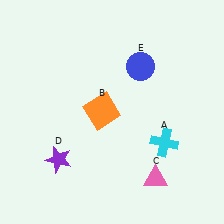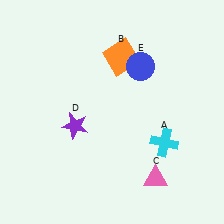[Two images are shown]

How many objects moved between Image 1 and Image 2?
2 objects moved between the two images.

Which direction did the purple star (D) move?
The purple star (D) moved up.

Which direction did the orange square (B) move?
The orange square (B) moved up.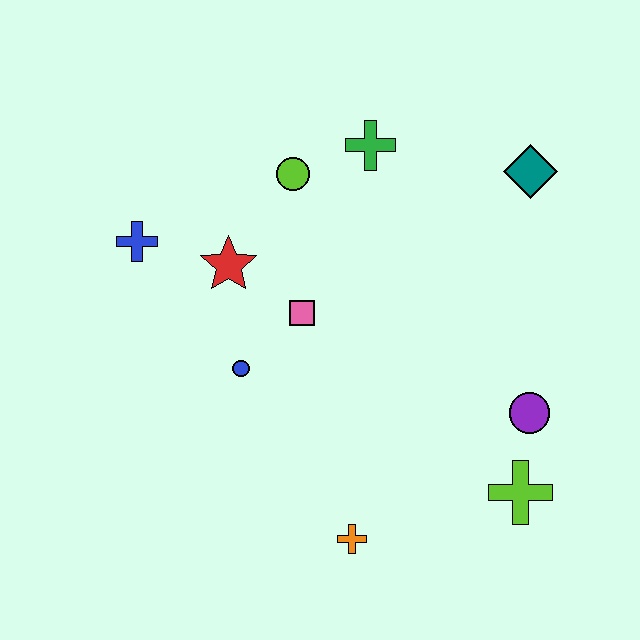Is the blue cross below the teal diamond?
Yes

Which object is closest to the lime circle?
The green cross is closest to the lime circle.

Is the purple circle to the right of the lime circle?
Yes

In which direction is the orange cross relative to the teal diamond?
The orange cross is below the teal diamond.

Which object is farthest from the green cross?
The orange cross is farthest from the green cross.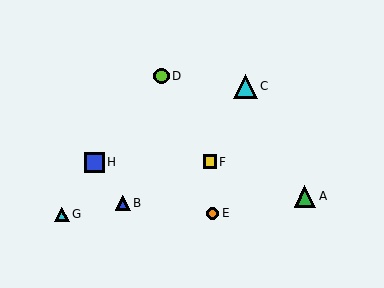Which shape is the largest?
The cyan triangle (labeled C) is the largest.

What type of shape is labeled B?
Shape B is a blue triangle.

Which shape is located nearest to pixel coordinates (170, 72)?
The lime circle (labeled D) at (161, 76) is nearest to that location.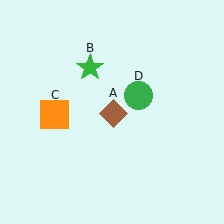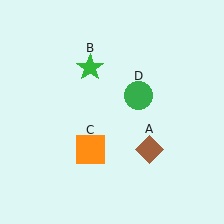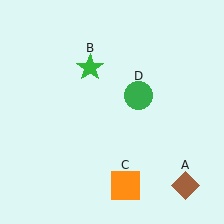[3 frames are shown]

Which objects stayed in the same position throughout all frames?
Green star (object B) and green circle (object D) remained stationary.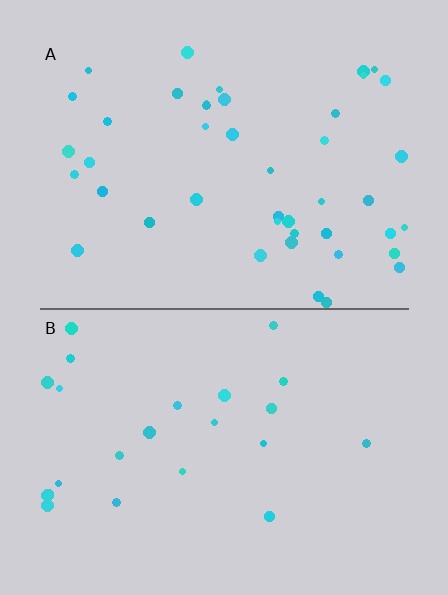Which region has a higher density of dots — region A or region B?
A (the top).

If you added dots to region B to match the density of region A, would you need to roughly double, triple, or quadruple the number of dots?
Approximately double.